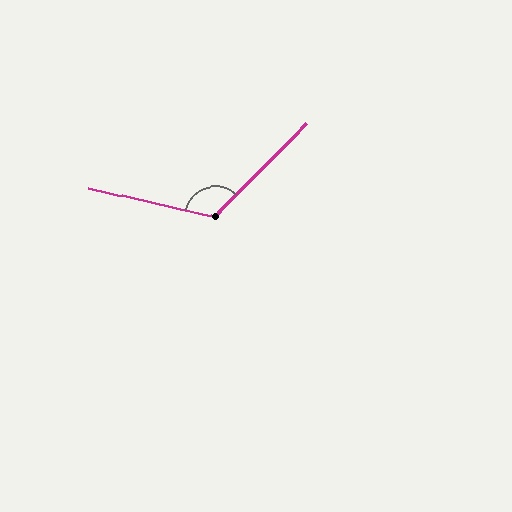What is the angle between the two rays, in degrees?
Approximately 122 degrees.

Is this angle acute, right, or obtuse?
It is obtuse.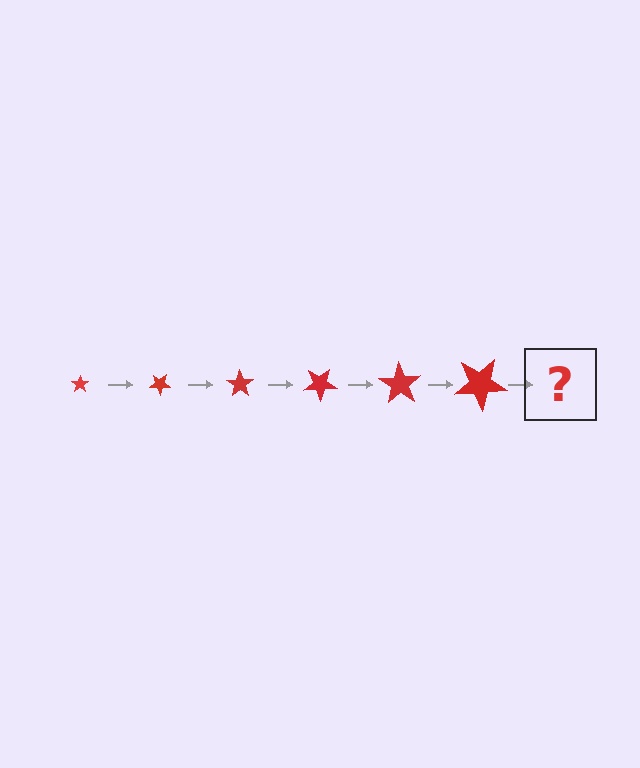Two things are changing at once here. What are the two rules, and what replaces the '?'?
The two rules are that the star grows larger each step and it rotates 35 degrees each step. The '?' should be a star, larger than the previous one and rotated 210 degrees from the start.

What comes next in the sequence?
The next element should be a star, larger than the previous one and rotated 210 degrees from the start.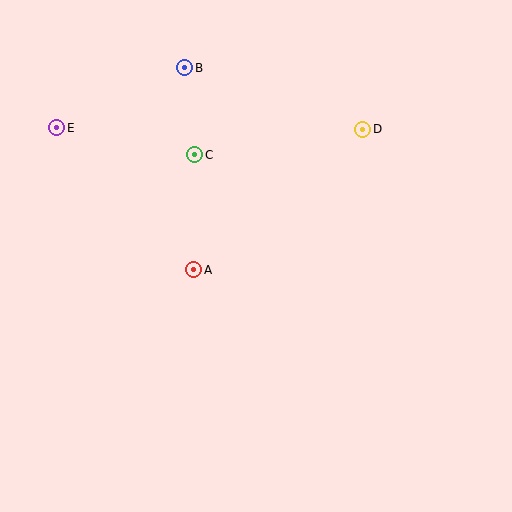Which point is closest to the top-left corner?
Point E is closest to the top-left corner.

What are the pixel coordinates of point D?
Point D is at (363, 129).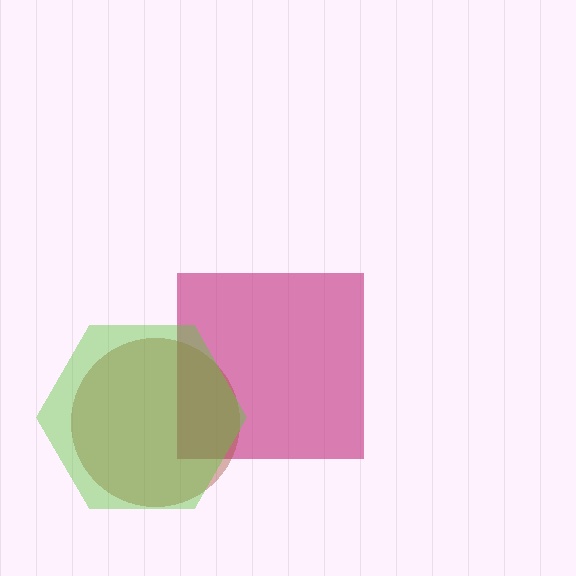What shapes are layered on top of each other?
The layered shapes are: a magenta square, a brown circle, a lime hexagon.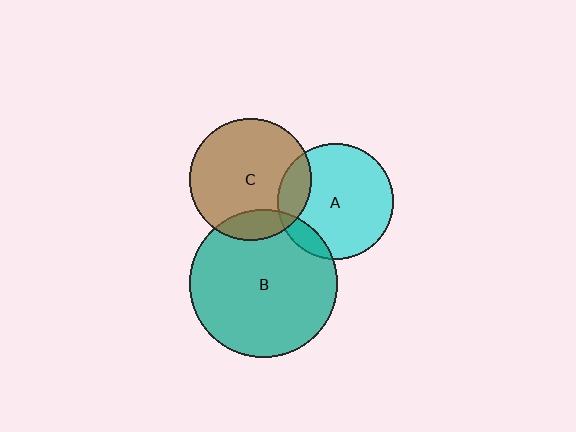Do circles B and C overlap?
Yes.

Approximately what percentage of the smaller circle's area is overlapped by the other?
Approximately 15%.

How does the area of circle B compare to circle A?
Approximately 1.6 times.